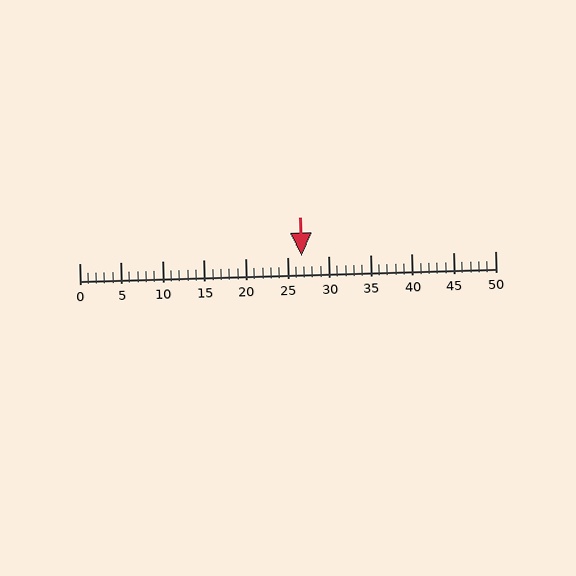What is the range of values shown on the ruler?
The ruler shows values from 0 to 50.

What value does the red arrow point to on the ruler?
The red arrow points to approximately 27.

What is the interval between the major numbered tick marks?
The major tick marks are spaced 5 units apart.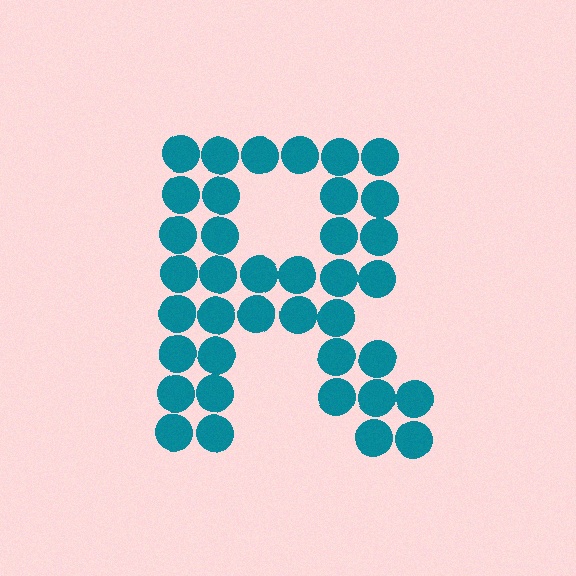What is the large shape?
The large shape is the letter R.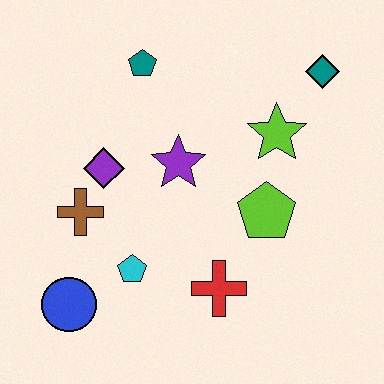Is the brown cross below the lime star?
Yes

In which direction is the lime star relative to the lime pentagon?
The lime star is above the lime pentagon.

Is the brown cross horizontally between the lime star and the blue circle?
Yes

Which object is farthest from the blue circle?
The teal diamond is farthest from the blue circle.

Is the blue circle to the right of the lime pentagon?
No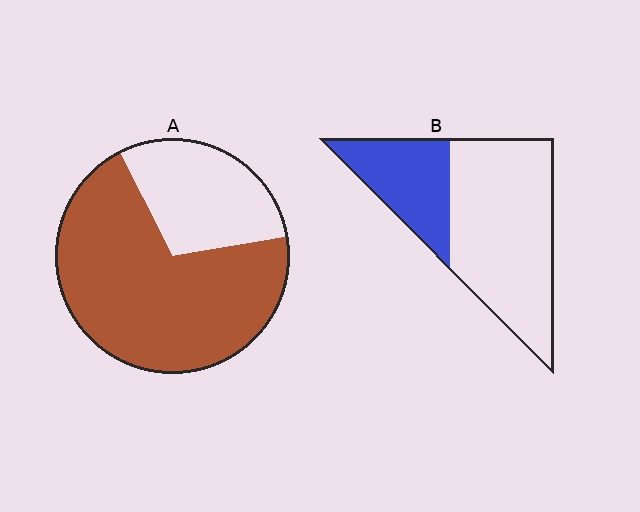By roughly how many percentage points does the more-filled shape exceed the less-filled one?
By roughly 40 percentage points (A over B).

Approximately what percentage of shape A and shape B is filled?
A is approximately 70% and B is approximately 30%.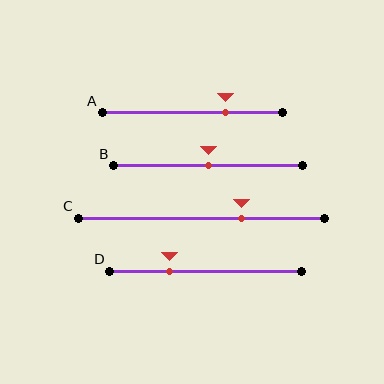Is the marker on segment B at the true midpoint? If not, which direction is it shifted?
Yes, the marker on segment B is at the true midpoint.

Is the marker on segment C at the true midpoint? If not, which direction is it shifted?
No, the marker on segment C is shifted to the right by about 16% of the segment length.